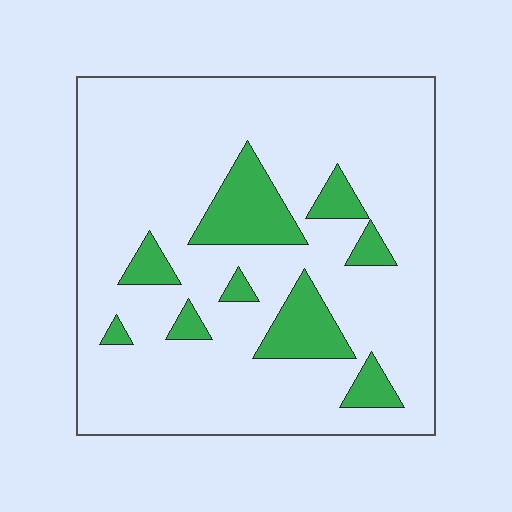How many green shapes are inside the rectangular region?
9.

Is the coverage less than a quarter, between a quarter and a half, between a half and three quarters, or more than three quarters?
Less than a quarter.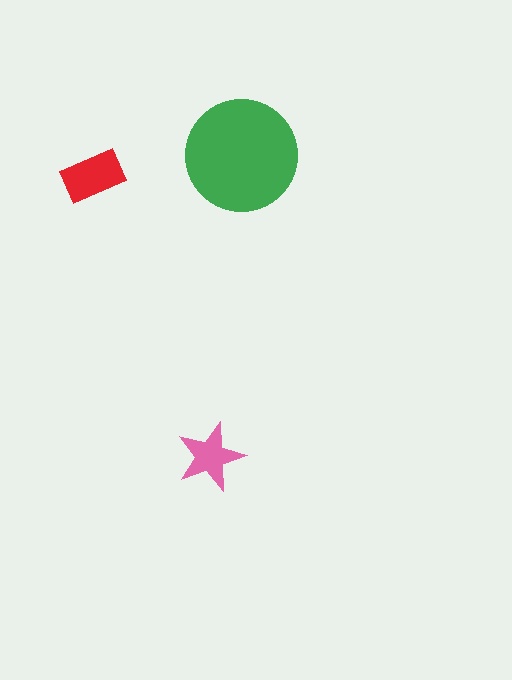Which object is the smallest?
The pink star.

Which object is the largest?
The green circle.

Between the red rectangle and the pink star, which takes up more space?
The red rectangle.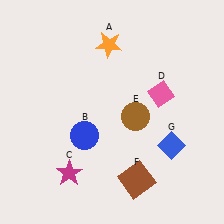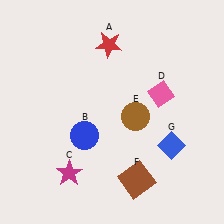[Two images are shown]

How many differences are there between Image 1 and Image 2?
There is 1 difference between the two images.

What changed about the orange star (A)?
In Image 1, A is orange. In Image 2, it changed to red.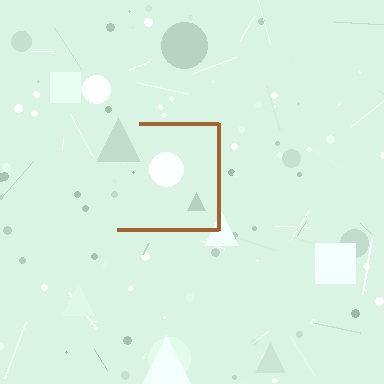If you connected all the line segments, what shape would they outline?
They would outline a square.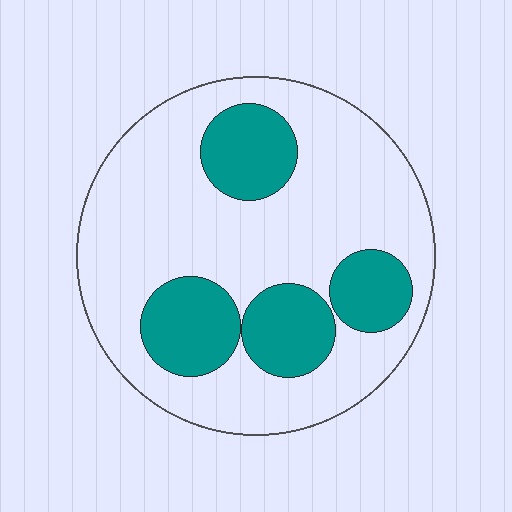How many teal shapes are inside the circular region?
4.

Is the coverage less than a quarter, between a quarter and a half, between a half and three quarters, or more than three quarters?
Between a quarter and a half.